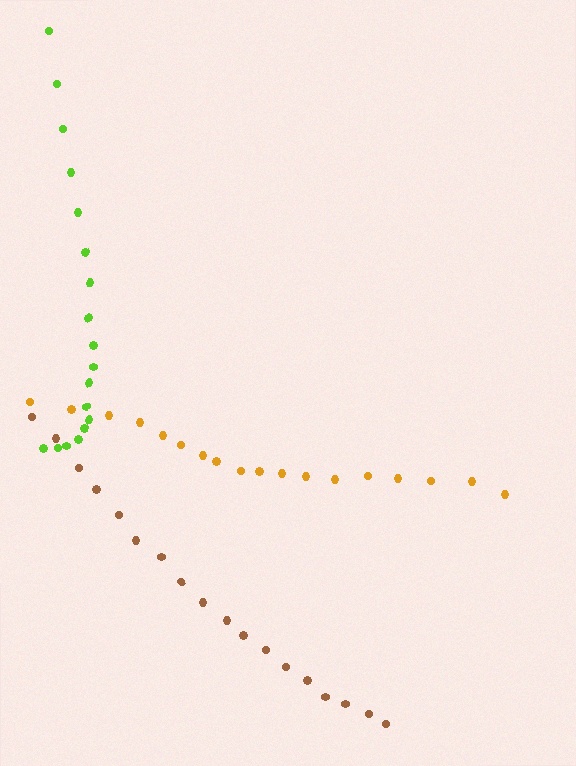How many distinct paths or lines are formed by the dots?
There are 3 distinct paths.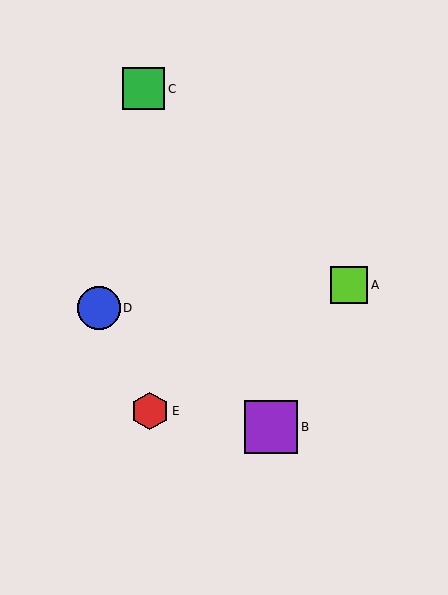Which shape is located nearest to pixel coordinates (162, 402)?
The red hexagon (labeled E) at (150, 411) is nearest to that location.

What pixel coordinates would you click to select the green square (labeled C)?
Click at (144, 89) to select the green square C.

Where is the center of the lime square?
The center of the lime square is at (349, 285).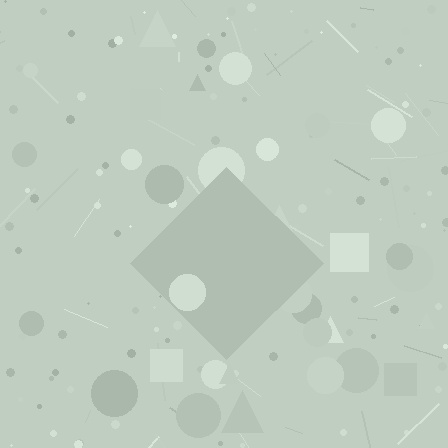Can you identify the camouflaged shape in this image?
The camouflaged shape is a diamond.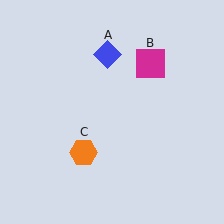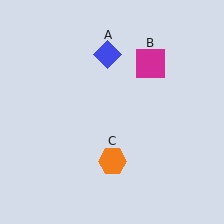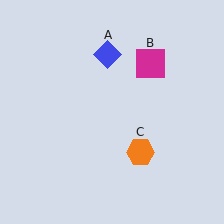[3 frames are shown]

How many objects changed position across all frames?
1 object changed position: orange hexagon (object C).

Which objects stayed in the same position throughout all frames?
Blue diamond (object A) and magenta square (object B) remained stationary.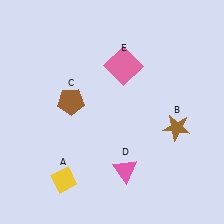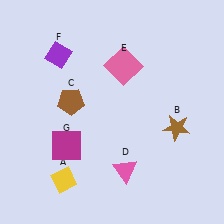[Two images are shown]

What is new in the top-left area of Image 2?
A purple diamond (F) was added in the top-left area of Image 2.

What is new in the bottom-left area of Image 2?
A magenta square (G) was added in the bottom-left area of Image 2.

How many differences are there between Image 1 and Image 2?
There are 2 differences between the two images.